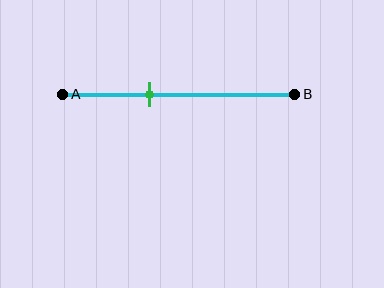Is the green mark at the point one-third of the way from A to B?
No, the mark is at about 40% from A, not at the 33% one-third point.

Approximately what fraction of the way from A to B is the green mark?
The green mark is approximately 40% of the way from A to B.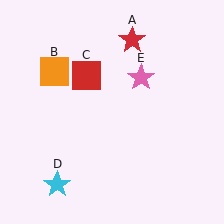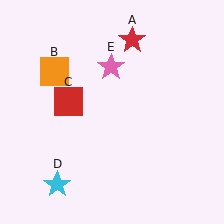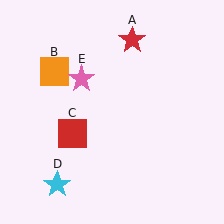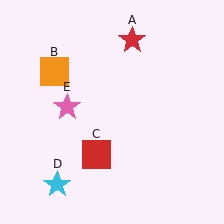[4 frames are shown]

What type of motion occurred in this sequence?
The red square (object C), pink star (object E) rotated counterclockwise around the center of the scene.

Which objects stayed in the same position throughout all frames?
Red star (object A) and orange square (object B) and cyan star (object D) remained stationary.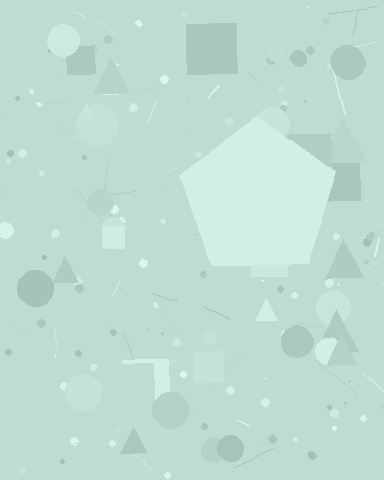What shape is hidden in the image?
A pentagon is hidden in the image.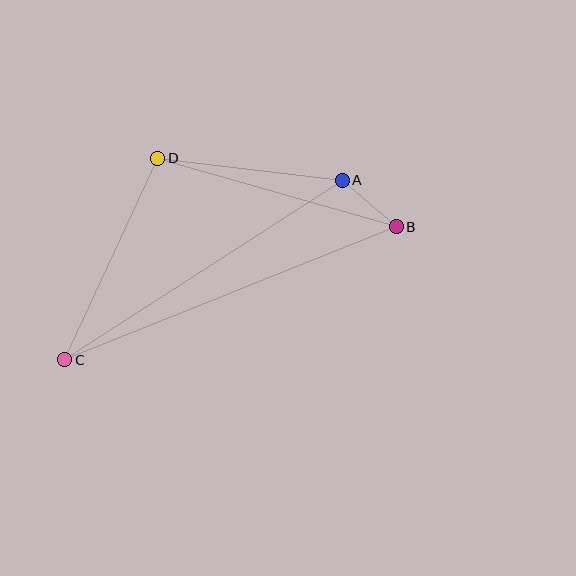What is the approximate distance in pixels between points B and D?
The distance between B and D is approximately 248 pixels.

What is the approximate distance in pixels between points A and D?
The distance between A and D is approximately 186 pixels.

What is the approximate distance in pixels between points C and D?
The distance between C and D is approximately 222 pixels.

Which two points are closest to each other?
Points A and B are closest to each other.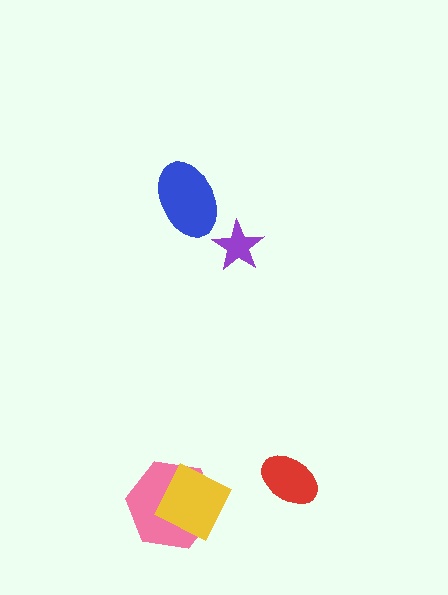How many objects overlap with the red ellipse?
0 objects overlap with the red ellipse.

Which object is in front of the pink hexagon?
The yellow square is in front of the pink hexagon.